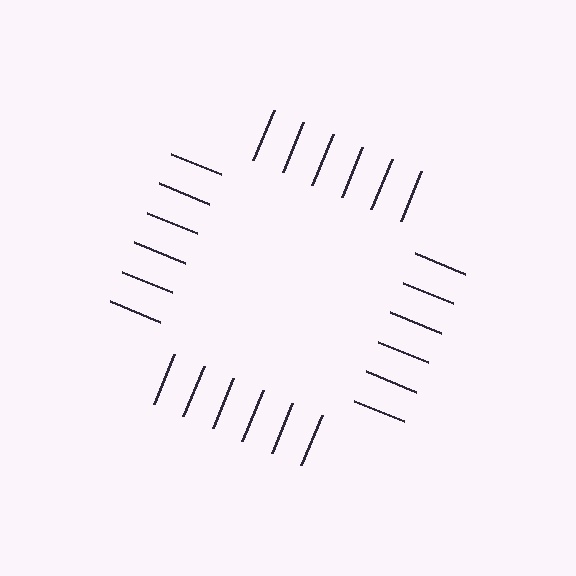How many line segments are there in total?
24 — 6 along each of the 4 edges.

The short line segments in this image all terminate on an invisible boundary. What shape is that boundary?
An illusory square — the line segments terminate on its edges but no continuous stroke is drawn.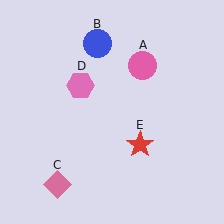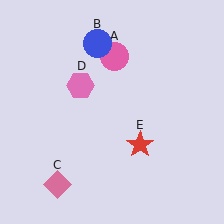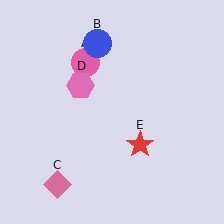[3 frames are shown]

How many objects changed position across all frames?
1 object changed position: pink circle (object A).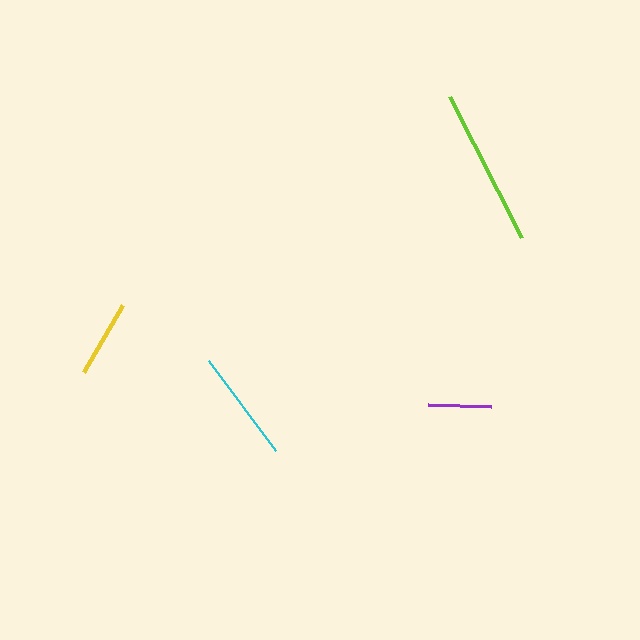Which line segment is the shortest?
The purple line is the shortest at approximately 63 pixels.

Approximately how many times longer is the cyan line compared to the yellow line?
The cyan line is approximately 1.5 times the length of the yellow line.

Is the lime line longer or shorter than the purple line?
The lime line is longer than the purple line.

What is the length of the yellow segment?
The yellow segment is approximately 77 pixels long.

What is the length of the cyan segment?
The cyan segment is approximately 113 pixels long.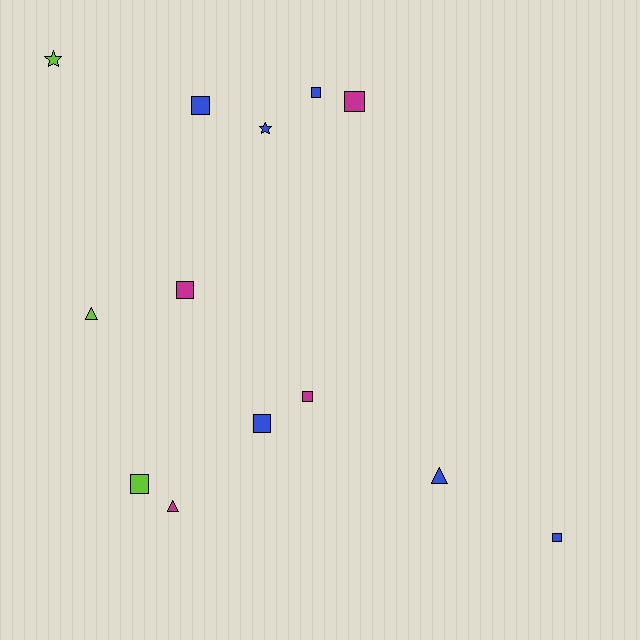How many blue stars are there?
There is 1 blue star.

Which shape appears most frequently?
Square, with 8 objects.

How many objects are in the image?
There are 13 objects.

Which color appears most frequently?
Blue, with 6 objects.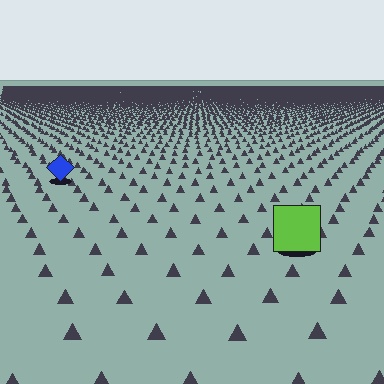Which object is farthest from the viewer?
The blue diamond is farthest from the viewer. It appears smaller and the ground texture around it is denser.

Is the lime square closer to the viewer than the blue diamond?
Yes. The lime square is closer — you can tell from the texture gradient: the ground texture is coarser near it.